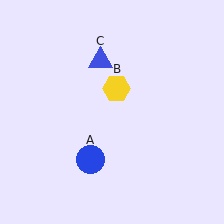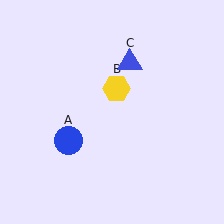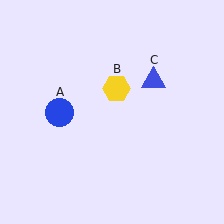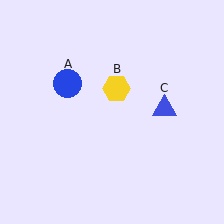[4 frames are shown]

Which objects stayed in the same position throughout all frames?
Yellow hexagon (object B) remained stationary.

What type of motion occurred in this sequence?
The blue circle (object A), blue triangle (object C) rotated clockwise around the center of the scene.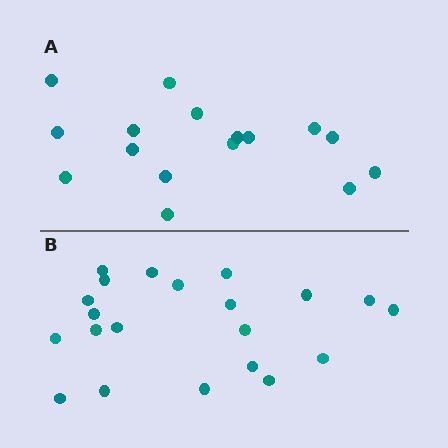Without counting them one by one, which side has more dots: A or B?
Region B (the bottom region) has more dots.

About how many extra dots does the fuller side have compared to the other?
Region B has about 5 more dots than region A.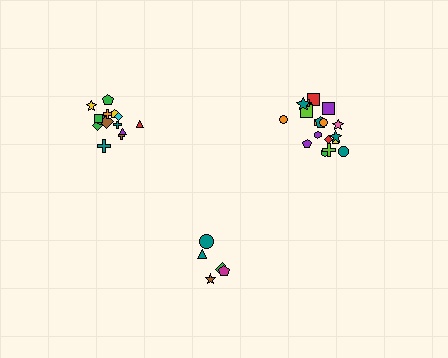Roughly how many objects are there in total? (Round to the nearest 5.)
Roughly 40 objects in total.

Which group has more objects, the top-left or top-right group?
The top-right group.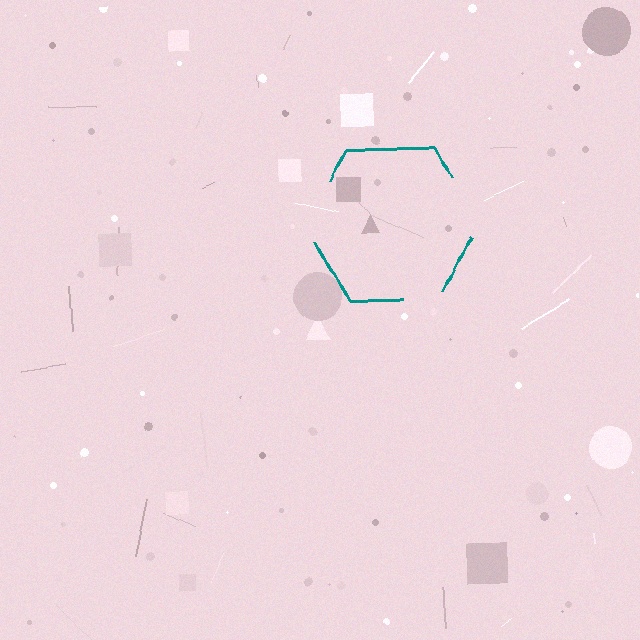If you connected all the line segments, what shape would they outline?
They would outline a hexagon.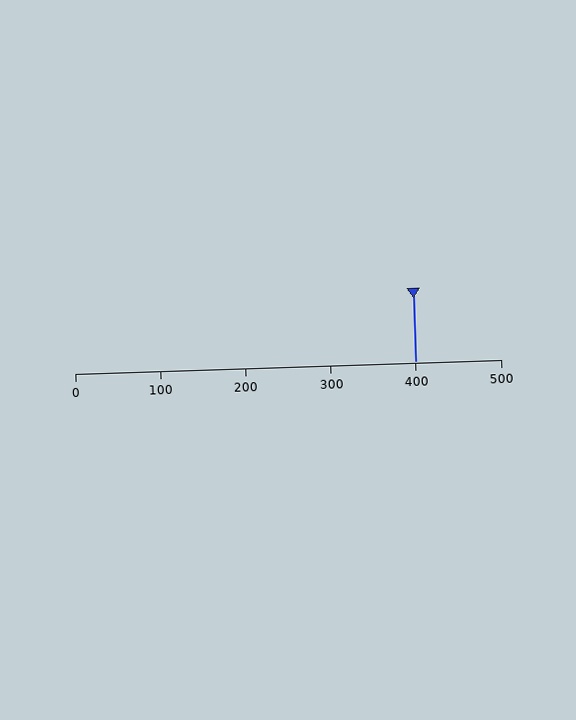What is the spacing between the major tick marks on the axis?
The major ticks are spaced 100 apart.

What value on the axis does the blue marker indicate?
The marker indicates approximately 400.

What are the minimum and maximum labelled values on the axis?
The axis runs from 0 to 500.